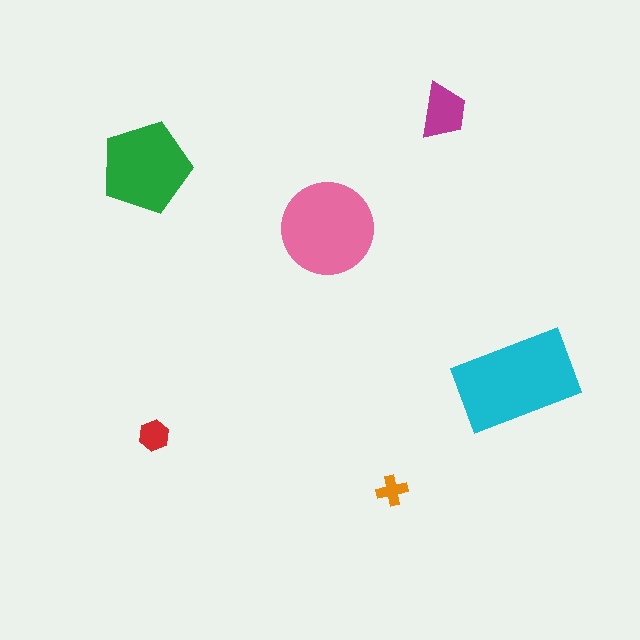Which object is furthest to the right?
The cyan rectangle is rightmost.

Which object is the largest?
The cyan rectangle.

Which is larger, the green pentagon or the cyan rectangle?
The cyan rectangle.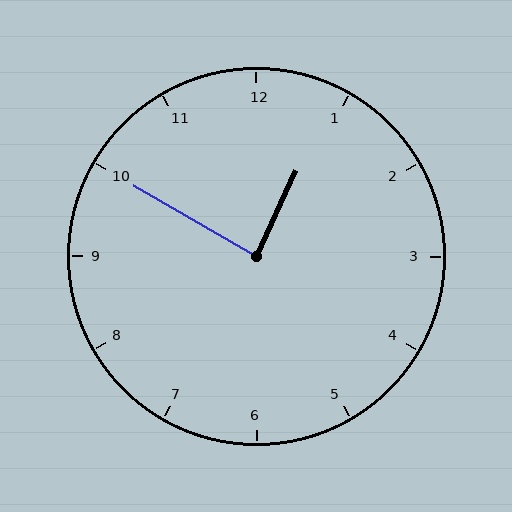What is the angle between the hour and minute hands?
Approximately 85 degrees.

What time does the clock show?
12:50.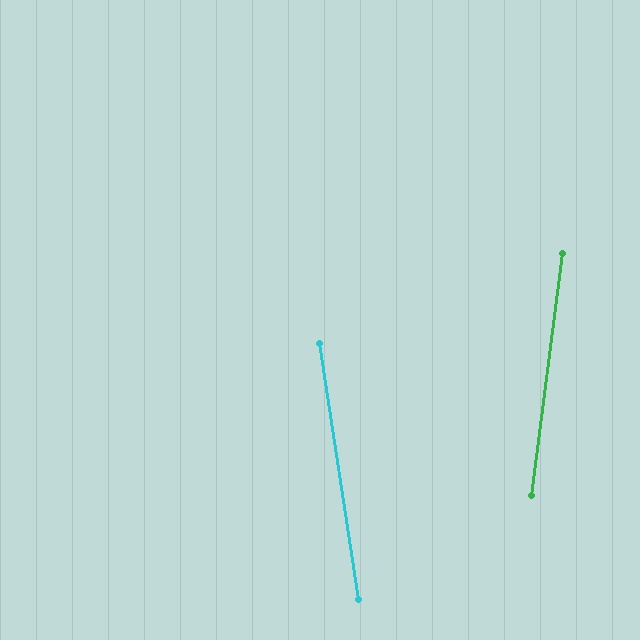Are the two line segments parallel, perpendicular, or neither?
Neither parallel nor perpendicular — they differ by about 16°.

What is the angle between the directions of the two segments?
Approximately 16 degrees.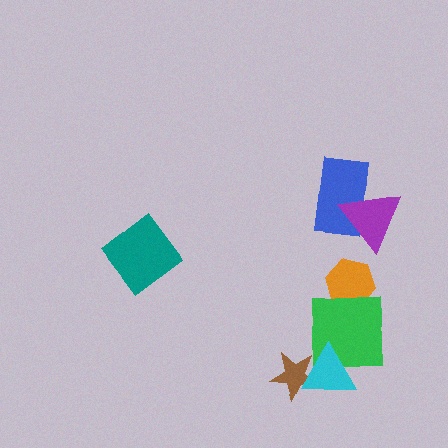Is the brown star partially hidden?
Yes, it is partially covered by another shape.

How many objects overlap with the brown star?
1 object overlaps with the brown star.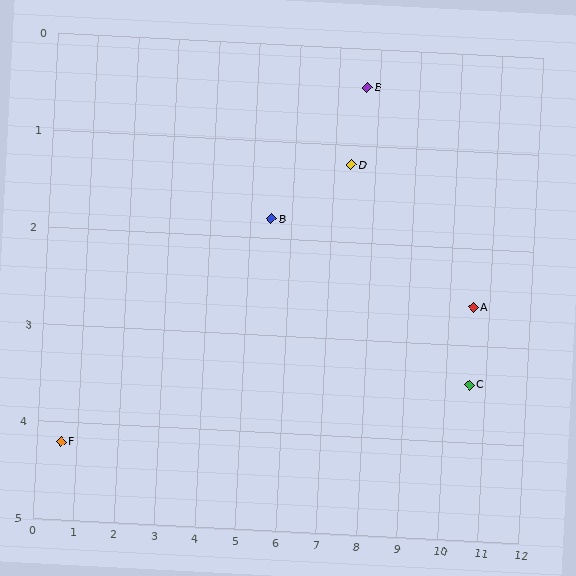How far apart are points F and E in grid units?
Points F and E are about 8.1 grid units apart.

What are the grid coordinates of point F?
Point F is at approximately (0.6, 4.2).